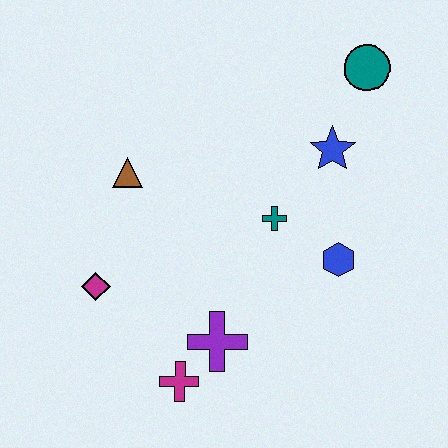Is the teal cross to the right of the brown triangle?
Yes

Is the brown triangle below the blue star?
Yes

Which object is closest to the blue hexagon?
The teal cross is closest to the blue hexagon.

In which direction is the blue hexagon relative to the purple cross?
The blue hexagon is to the right of the purple cross.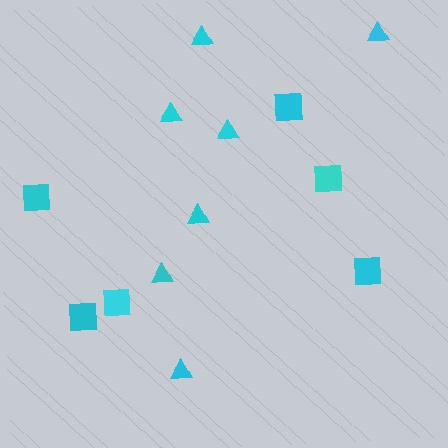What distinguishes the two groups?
There are 2 groups: one group of triangles (7) and one group of squares (6).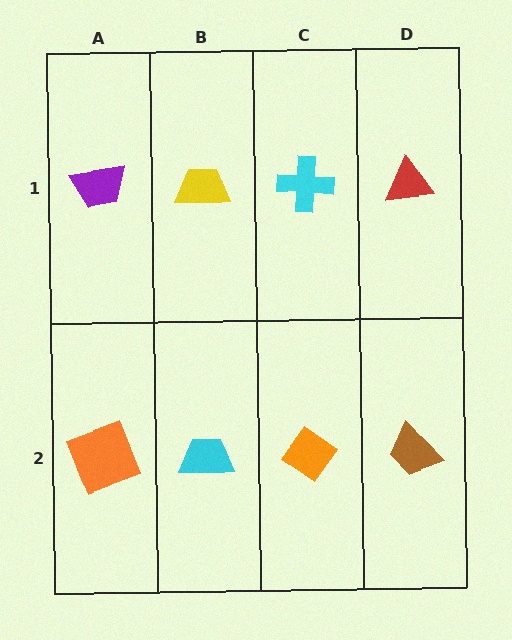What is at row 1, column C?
A cyan cross.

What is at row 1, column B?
A yellow trapezoid.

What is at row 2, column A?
An orange square.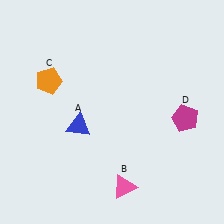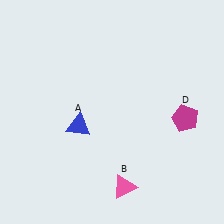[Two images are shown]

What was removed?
The orange pentagon (C) was removed in Image 2.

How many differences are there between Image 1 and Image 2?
There is 1 difference between the two images.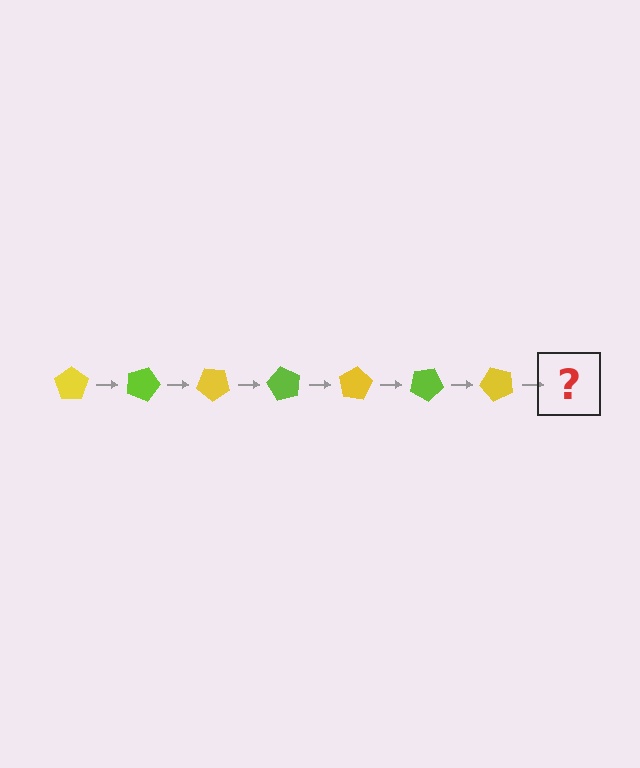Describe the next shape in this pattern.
It should be a lime pentagon, rotated 140 degrees from the start.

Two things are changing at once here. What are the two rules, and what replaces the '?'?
The two rules are that it rotates 20 degrees each step and the color cycles through yellow and lime. The '?' should be a lime pentagon, rotated 140 degrees from the start.